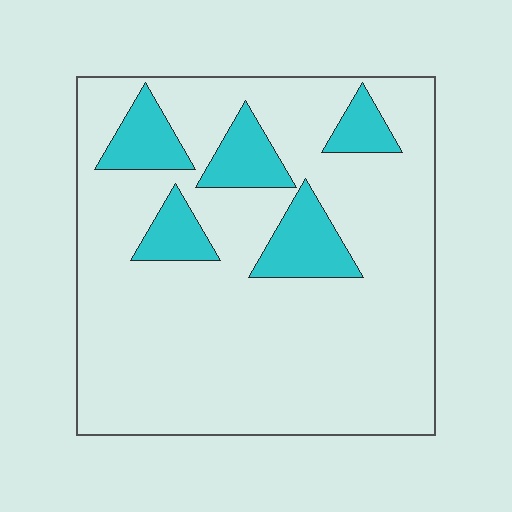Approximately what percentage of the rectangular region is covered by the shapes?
Approximately 15%.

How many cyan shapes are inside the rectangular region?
5.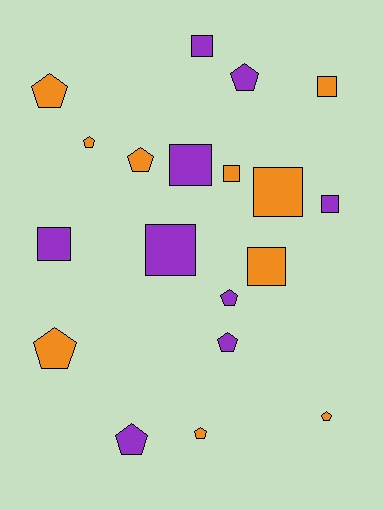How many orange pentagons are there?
There are 6 orange pentagons.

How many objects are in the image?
There are 19 objects.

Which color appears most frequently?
Orange, with 10 objects.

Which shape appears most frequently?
Pentagon, with 10 objects.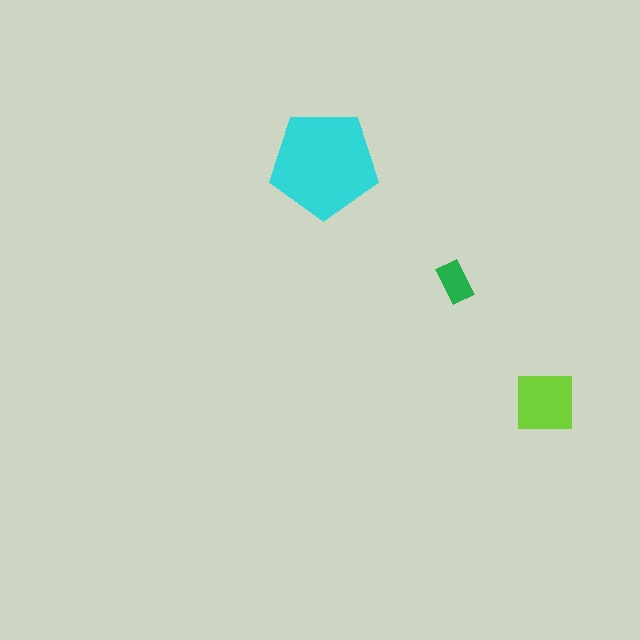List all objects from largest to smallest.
The cyan pentagon, the lime square, the green rectangle.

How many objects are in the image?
There are 3 objects in the image.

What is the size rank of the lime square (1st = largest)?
2nd.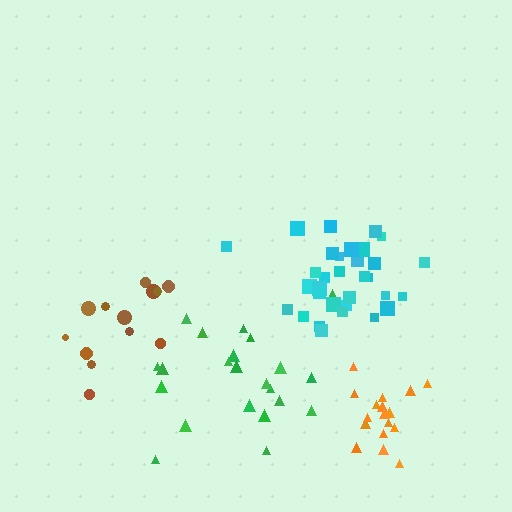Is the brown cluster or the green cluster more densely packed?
Green.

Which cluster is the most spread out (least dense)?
Brown.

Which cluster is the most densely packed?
Orange.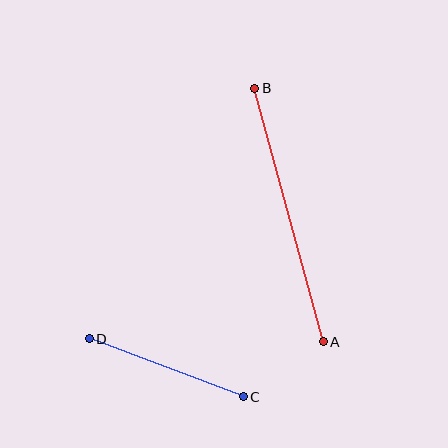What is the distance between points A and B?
The distance is approximately 263 pixels.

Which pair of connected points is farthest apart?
Points A and B are farthest apart.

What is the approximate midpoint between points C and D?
The midpoint is at approximately (166, 368) pixels.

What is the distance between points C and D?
The distance is approximately 164 pixels.